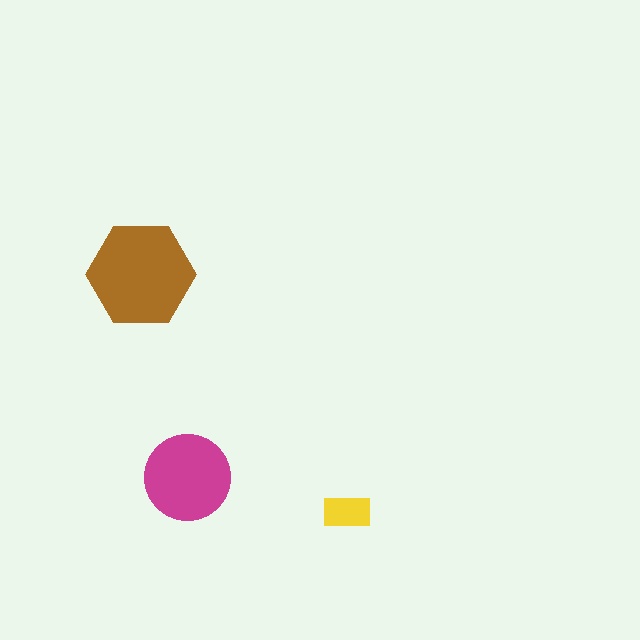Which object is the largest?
The brown hexagon.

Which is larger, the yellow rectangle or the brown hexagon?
The brown hexagon.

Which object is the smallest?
The yellow rectangle.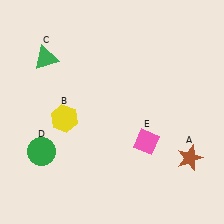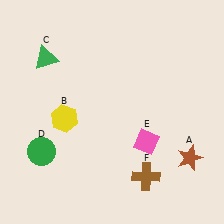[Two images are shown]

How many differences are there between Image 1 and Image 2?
There is 1 difference between the two images.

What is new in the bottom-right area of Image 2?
A brown cross (F) was added in the bottom-right area of Image 2.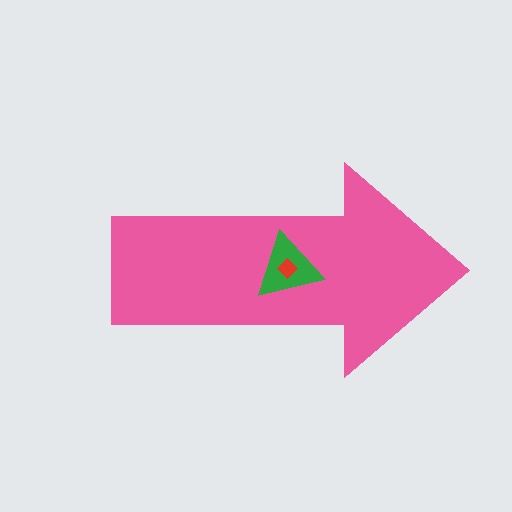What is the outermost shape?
The pink arrow.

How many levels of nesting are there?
3.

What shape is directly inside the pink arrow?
The green triangle.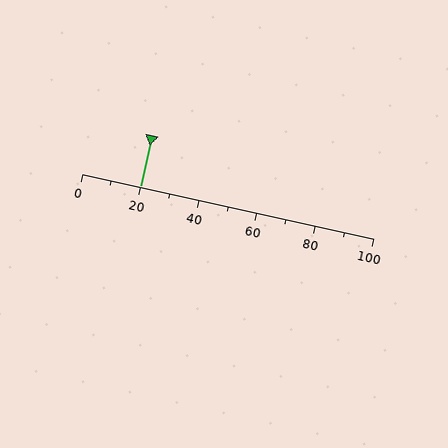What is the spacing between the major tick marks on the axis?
The major ticks are spaced 20 apart.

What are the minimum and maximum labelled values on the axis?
The axis runs from 0 to 100.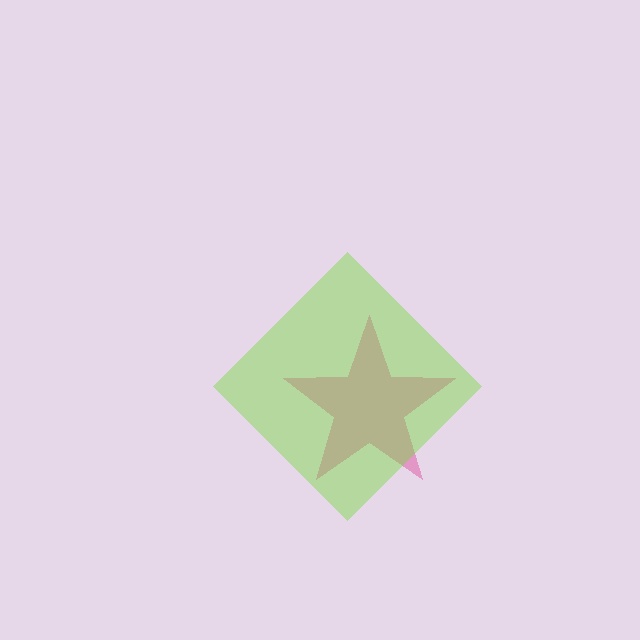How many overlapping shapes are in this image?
There are 2 overlapping shapes in the image.